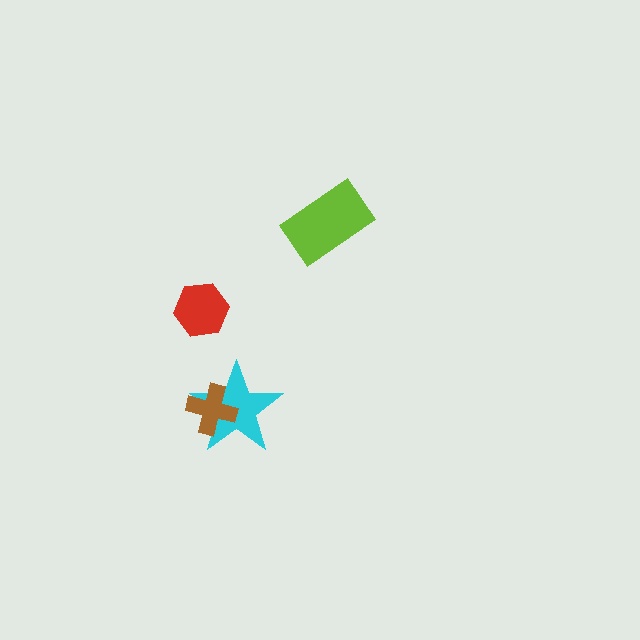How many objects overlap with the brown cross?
1 object overlaps with the brown cross.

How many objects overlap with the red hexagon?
0 objects overlap with the red hexagon.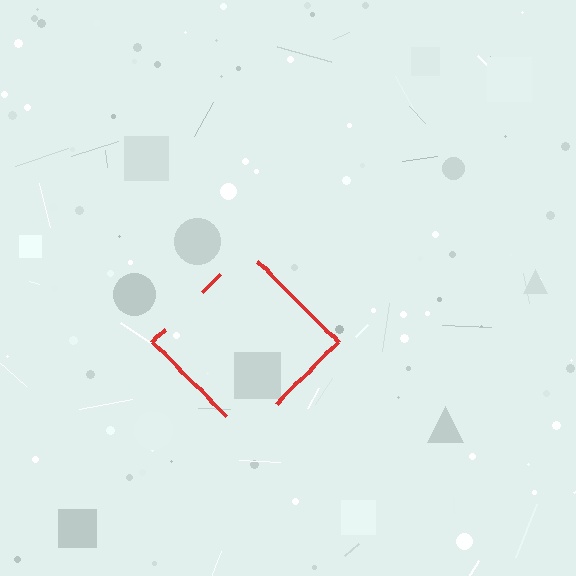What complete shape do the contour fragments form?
The contour fragments form a diamond.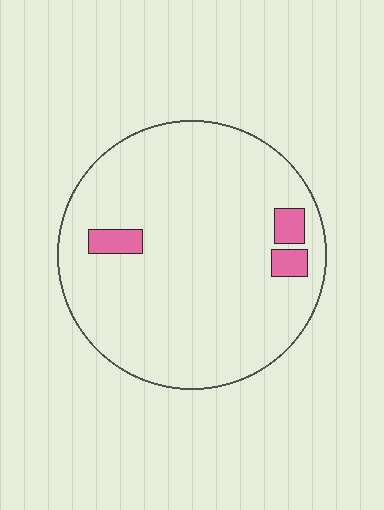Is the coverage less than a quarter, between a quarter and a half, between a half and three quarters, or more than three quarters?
Less than a quarter.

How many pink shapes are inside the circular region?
3.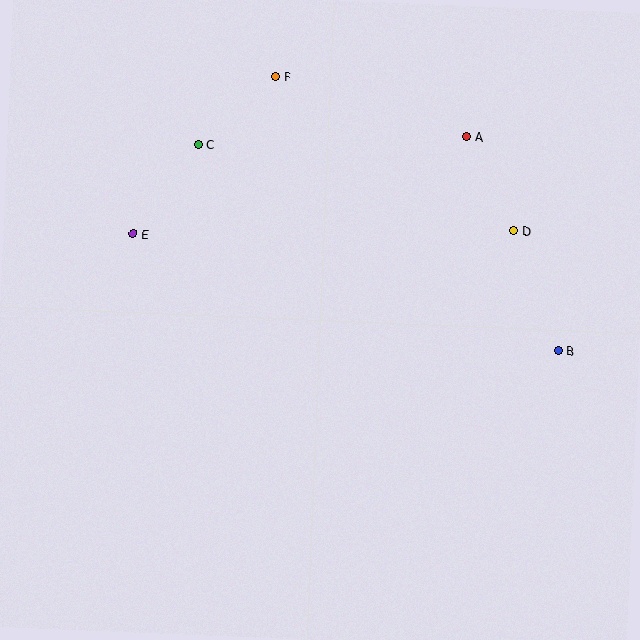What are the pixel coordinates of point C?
Point C is at (198, 145).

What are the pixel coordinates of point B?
Point B is at (558, 351).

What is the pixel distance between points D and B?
The distance between D and B is 128 pixels.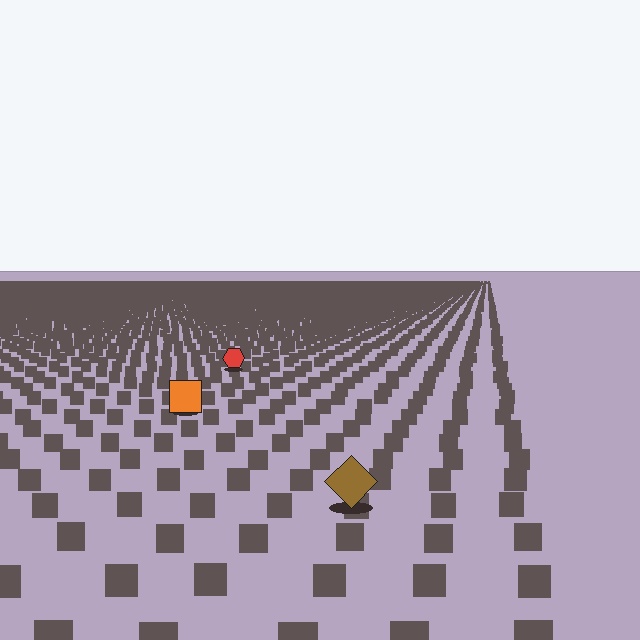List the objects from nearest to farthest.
From nearest to farthest: the brown diamond, the orange square, the red hexagon.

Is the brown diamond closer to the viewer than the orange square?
Yes. The brown diamond is closer — you can tell from the texture gradient: the ground texture is coarser near it.